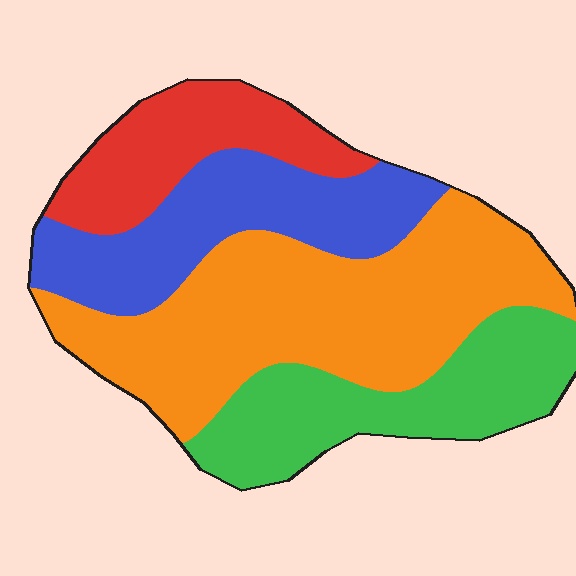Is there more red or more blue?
Blue.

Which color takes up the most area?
Orange, at roughly 40%.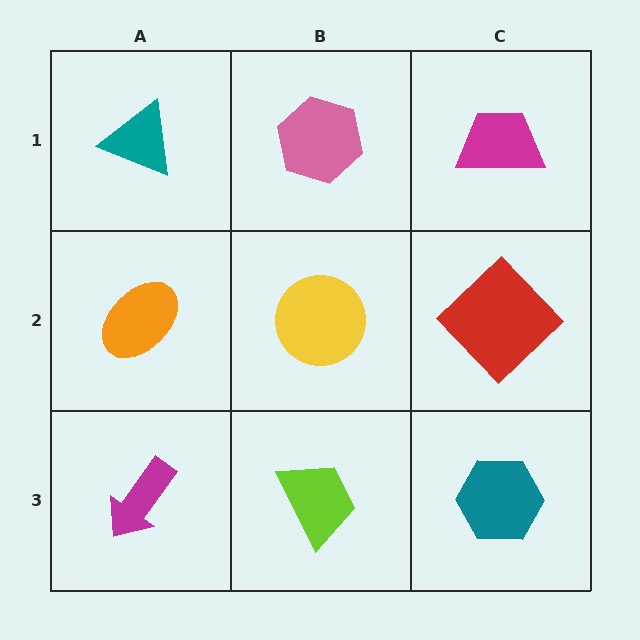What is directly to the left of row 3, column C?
A lime trapezoid.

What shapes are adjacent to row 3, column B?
A yellow circle (row 2, column B), a magenta arrow (row 3, column A), a teal hexagon (row 3, column C).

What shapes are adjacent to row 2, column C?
A magenta trapezoid (row 1, column C), a teal hexagon (row 3, column C), a yellow circle (row 2, column B).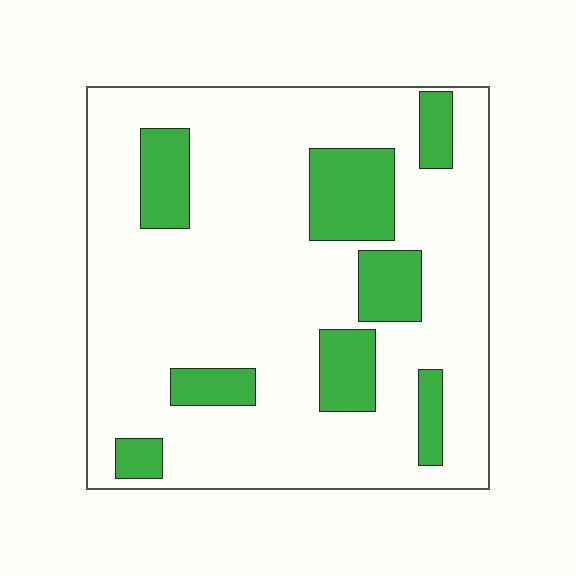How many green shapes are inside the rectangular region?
8.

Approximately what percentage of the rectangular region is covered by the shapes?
Approximately 20%.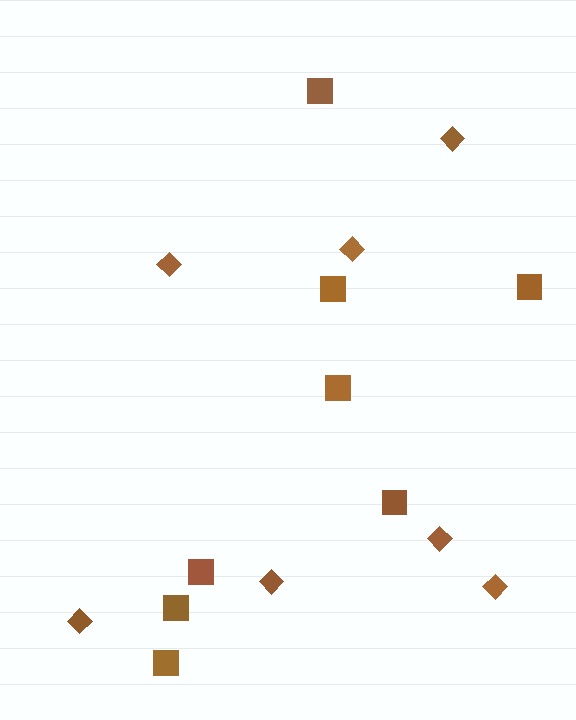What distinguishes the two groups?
There are 2 groups: one group of squares (8) and one group of diamonds (7).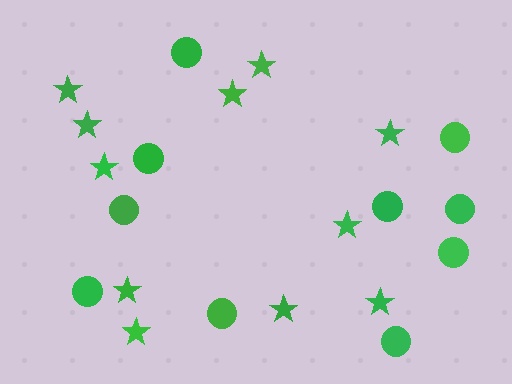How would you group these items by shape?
There are 2 groups: one group of circles (10) and one group of stars (11).